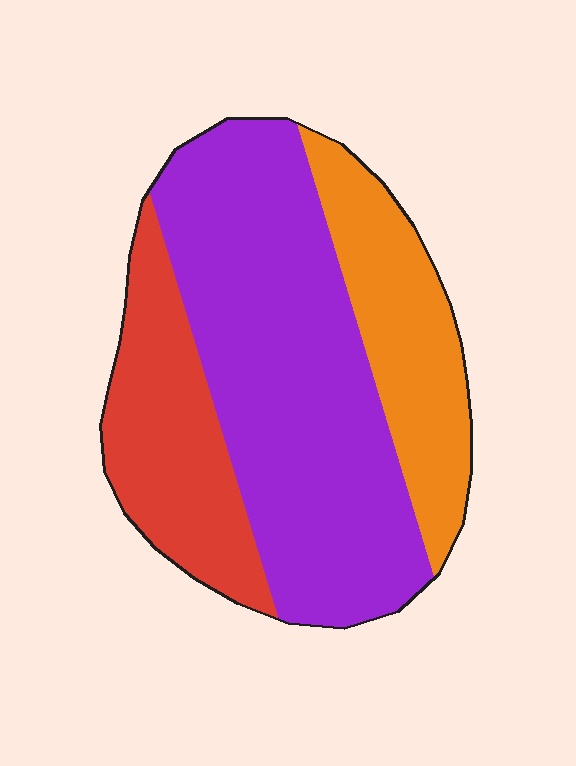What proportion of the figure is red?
Red takes up about one quarter (1/4) of the figure.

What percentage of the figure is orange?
Orange covers roughly 20% of the figure.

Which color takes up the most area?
Purple, at roughly 55%.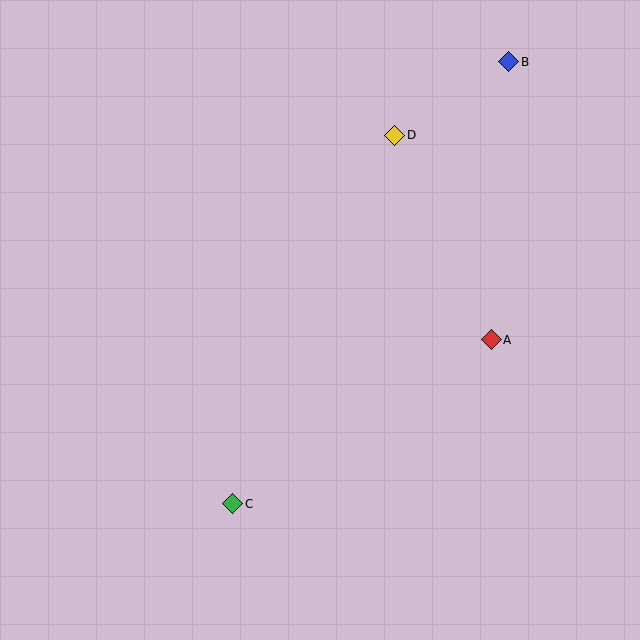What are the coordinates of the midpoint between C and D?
The midpoint between C and D is at (314, 320).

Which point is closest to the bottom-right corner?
Point A is closest to the bottom-right corner.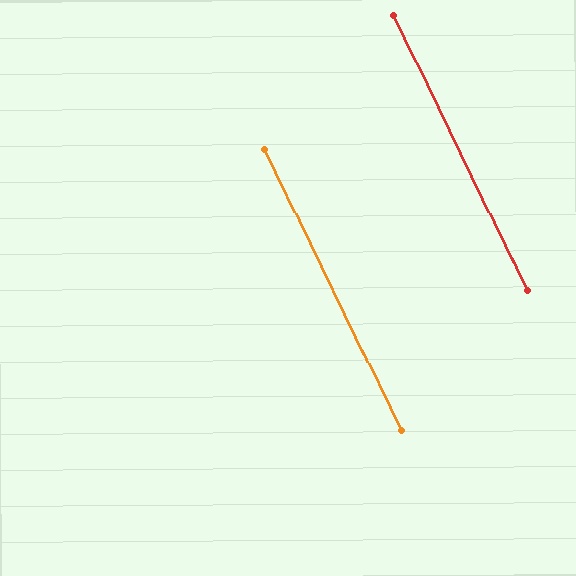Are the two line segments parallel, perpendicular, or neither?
Parallel — their directions differ by only 0.0°.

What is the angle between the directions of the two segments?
Approximately 0 degrees.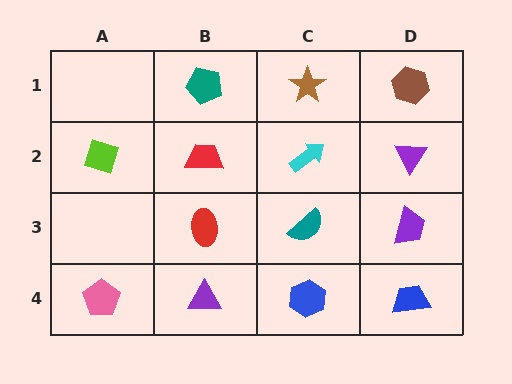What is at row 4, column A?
A pink pentagon.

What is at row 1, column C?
A brown star.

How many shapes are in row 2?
4 shapes.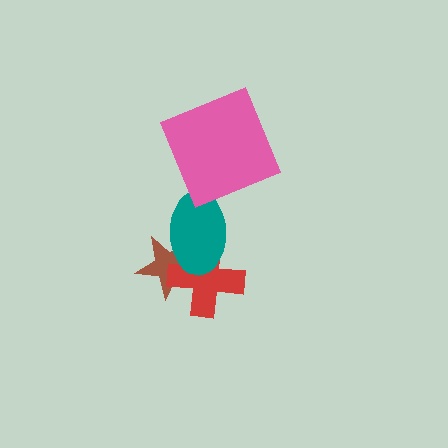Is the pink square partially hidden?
No, no other shape covers it.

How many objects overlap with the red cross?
2 objects overlap with the red cross.